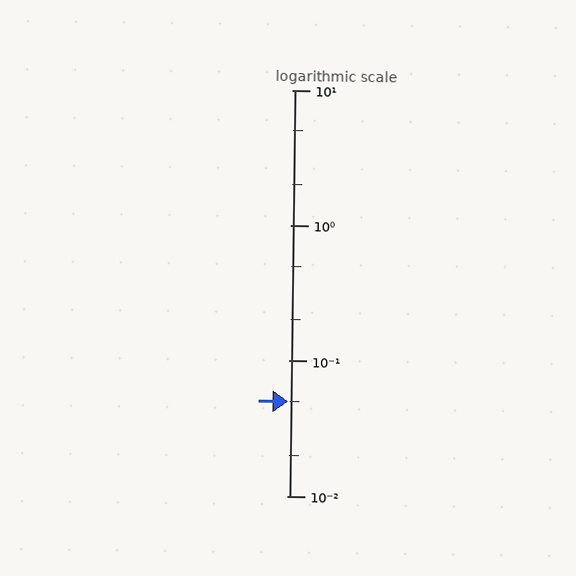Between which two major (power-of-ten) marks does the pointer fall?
The pointer is between 0.01 and 0.1.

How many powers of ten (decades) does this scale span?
The scale spans 3 decades, from 0.01 to 10.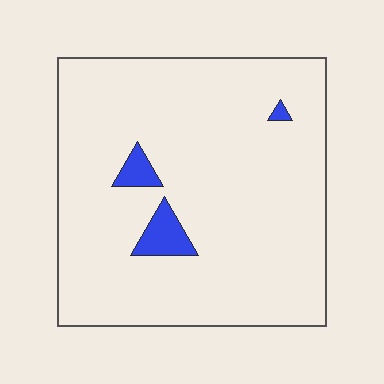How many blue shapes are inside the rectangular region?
3.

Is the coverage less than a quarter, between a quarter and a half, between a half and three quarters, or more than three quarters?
Less than a quarter.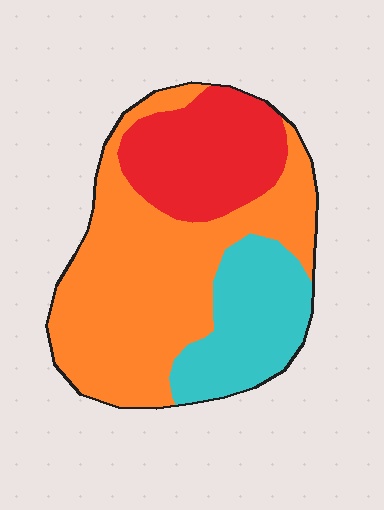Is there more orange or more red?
Orange.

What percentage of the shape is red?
Red covers about 25% of the shape.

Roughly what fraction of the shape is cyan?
Cyan covers 22% of the shape.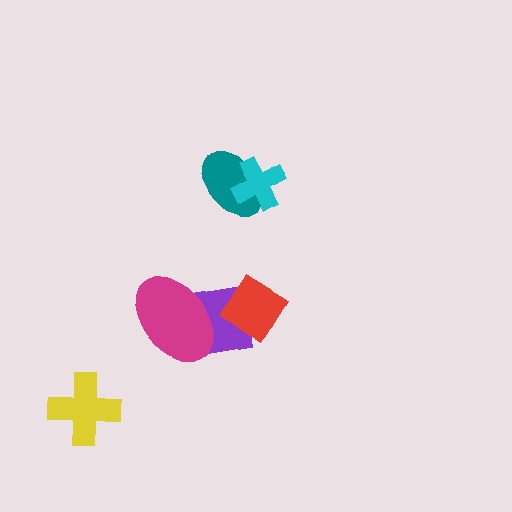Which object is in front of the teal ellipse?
The cyan cross is in front of the teal ellipse.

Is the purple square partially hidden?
Yes, it is partially covered by another shape.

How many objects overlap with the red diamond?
1 object overlaps with the red diamond.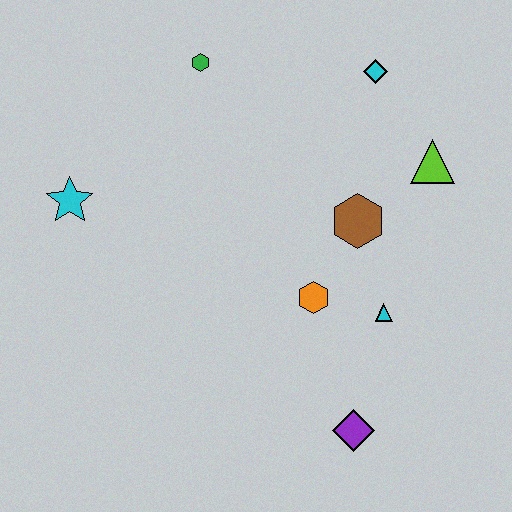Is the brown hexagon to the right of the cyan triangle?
No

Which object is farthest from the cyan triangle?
The cyan star is farthest from the cyan triangle.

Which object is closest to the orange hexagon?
The cyan triangle is closest to the orange hexagon.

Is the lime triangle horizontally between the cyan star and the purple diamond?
No